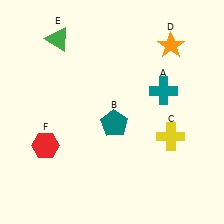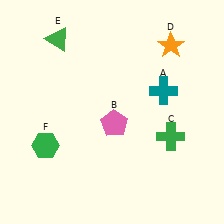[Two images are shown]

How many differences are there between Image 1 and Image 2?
There are 3 differences between the two images.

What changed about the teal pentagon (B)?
In Image 1, B is teal. In Image 2, it changed to pink.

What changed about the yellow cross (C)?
In Image 1, C is yellow. In Image 2, it changed to green.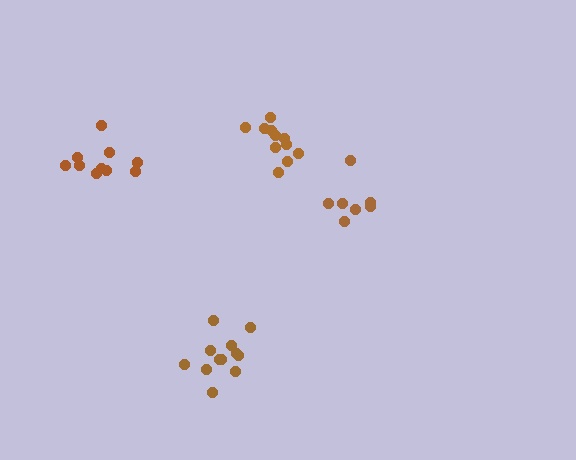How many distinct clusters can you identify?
There are 4 distinct clusters.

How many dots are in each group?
Group 1: 8 dots, Group 2: 12 dots, Group 3: 10 dots, Group 4: 11 dots (41 total).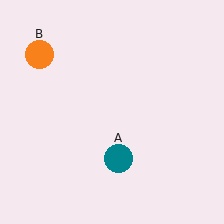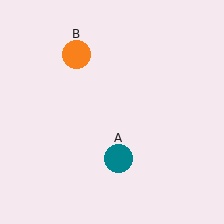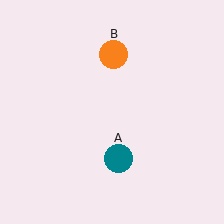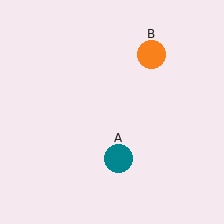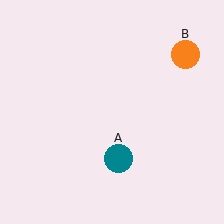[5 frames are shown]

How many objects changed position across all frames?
1 object changed position: orange circle (object B).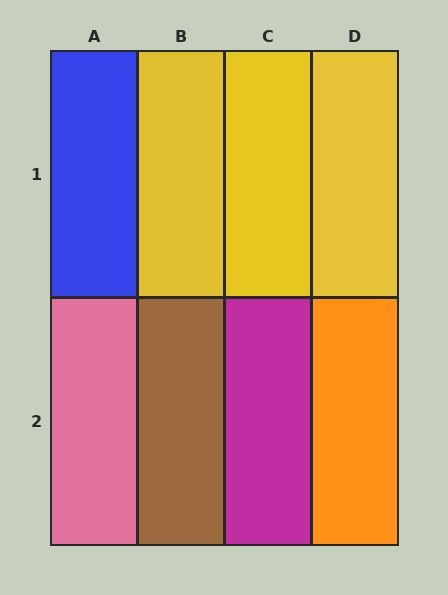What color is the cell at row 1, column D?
Yellow.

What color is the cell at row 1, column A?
Blue.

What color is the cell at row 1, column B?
Yellow.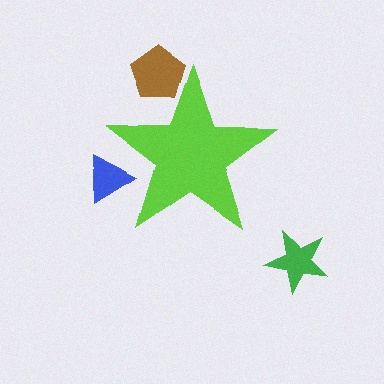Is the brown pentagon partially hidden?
Yes, the brown pentagon is partially hidden behind the lime star.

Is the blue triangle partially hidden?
Yes, the blue triangle is partially hidden behind the lime star.